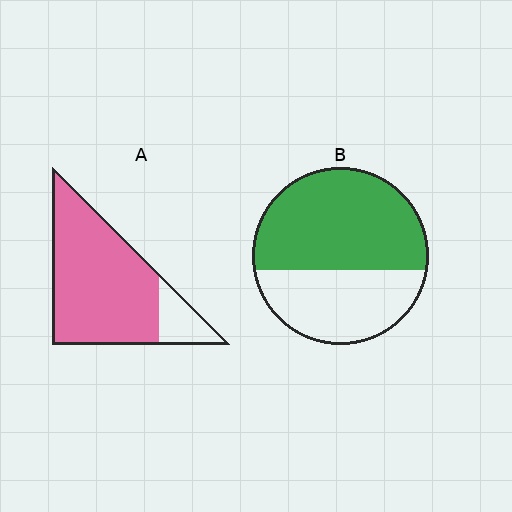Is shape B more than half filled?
Yes.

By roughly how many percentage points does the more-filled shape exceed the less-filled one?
By roughly 25 percentage points (A over B).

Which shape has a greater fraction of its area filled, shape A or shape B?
Shape A.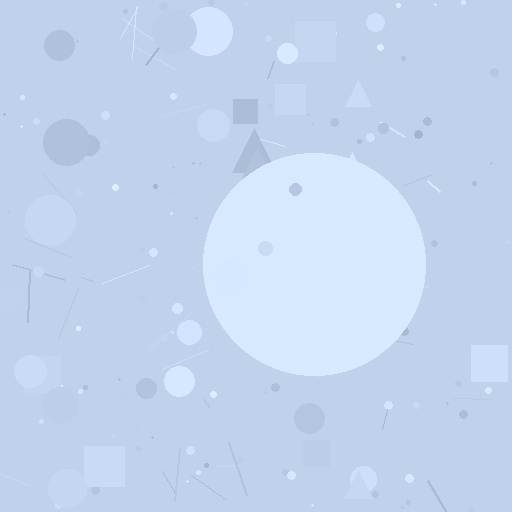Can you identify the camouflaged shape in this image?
The camouflaged shape is a circle.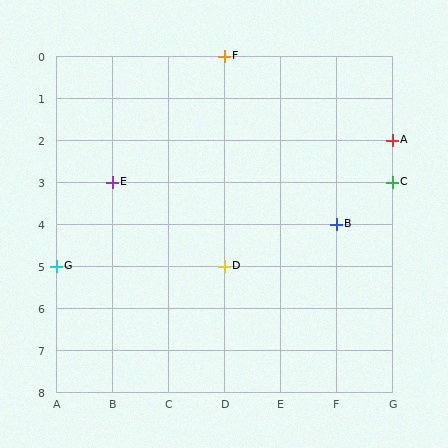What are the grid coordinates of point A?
Point A is at grid coordinates (G, 2).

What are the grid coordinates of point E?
Point E is at grid coordinates (B, 3).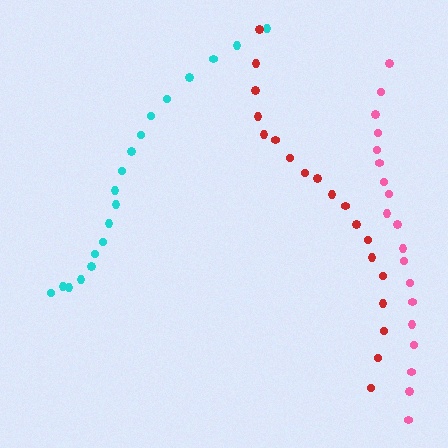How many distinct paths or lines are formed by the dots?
There are 3 distinct paths.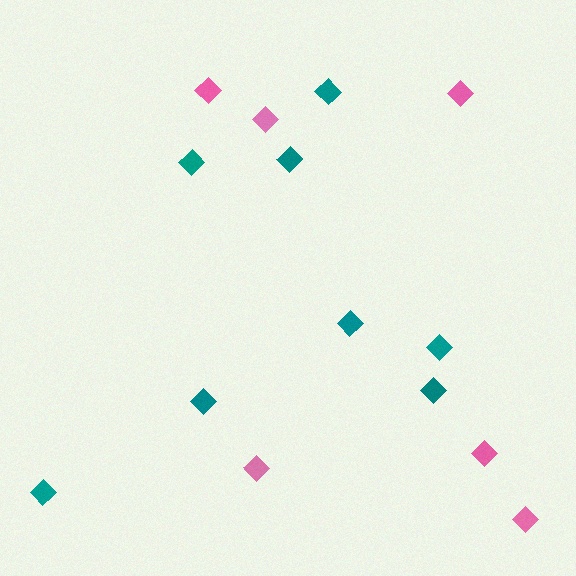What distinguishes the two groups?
There are 2 groups: one group of teal diamonds (8) and one group of pink diamonds (6).